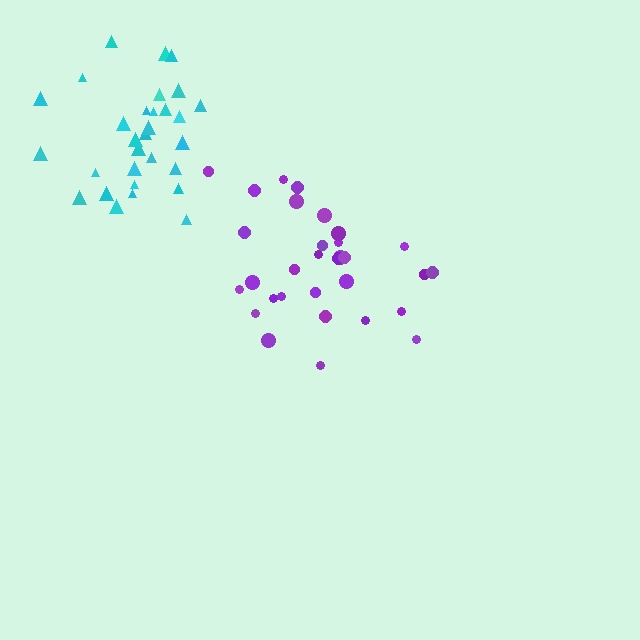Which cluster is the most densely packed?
Cyan.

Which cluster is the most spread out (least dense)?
Purple.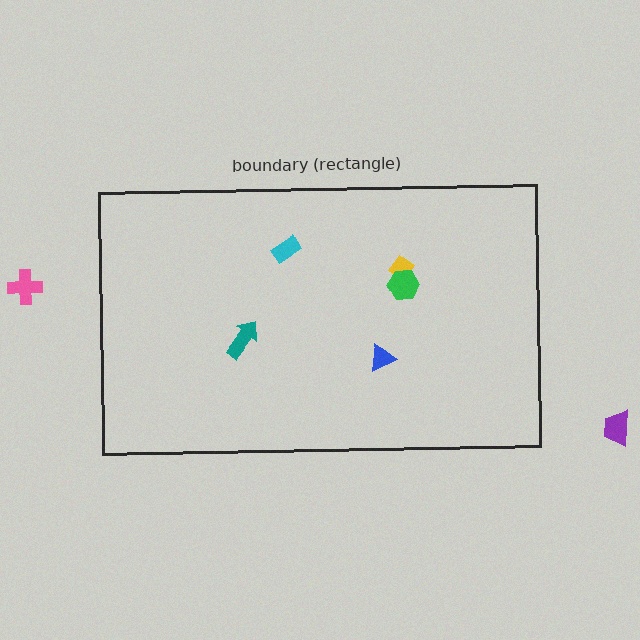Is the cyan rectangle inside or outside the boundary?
Inside.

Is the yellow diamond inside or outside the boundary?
Inside.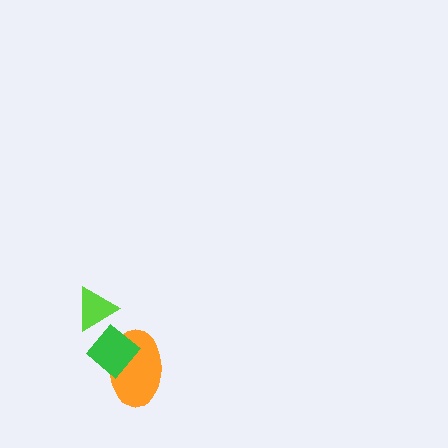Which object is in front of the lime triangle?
The green diamond is in front of the lime triangle.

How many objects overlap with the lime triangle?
1 object overlaps with the lime triangle.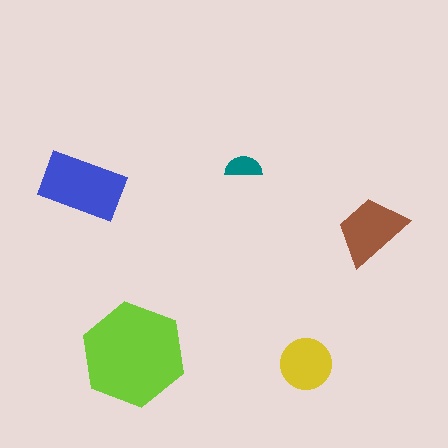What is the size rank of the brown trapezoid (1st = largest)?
3rd.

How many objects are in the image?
There are 5 objects in the image.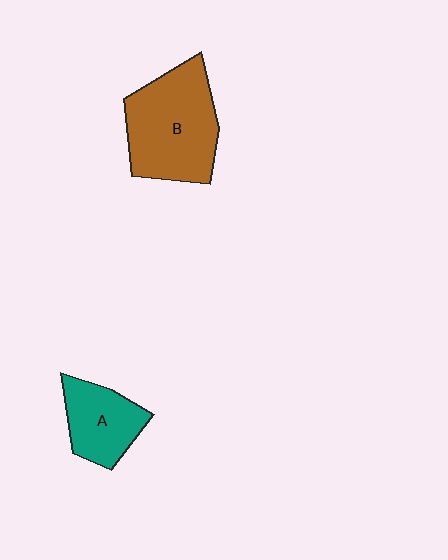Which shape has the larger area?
Shape B (brown).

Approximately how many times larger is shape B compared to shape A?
Approximately 1.8 times.